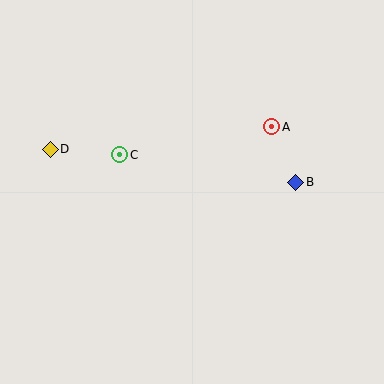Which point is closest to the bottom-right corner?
Point B is closest to the bottom-right corner.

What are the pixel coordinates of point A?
Point A is at (272, 127).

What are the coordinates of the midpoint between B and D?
The midpoint between B and D is at (173, 166).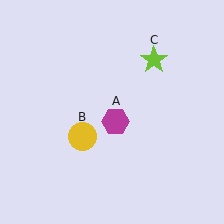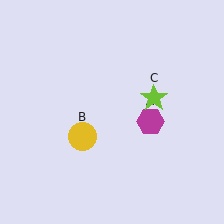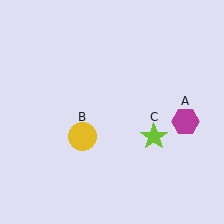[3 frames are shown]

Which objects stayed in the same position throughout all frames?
Yellow circle (object B) remained stationary.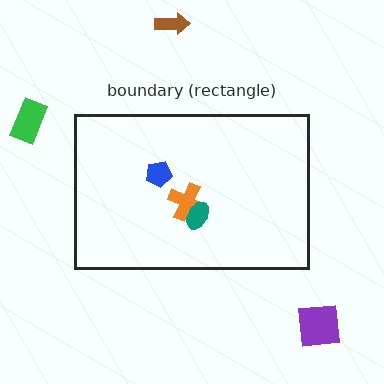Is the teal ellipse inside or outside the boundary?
Inside.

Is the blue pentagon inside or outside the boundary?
Inside.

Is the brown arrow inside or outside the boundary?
Outside.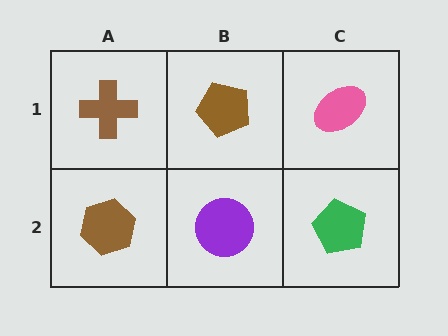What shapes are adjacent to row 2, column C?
A pink ellipse (row 1, column C), a purple circle (row 2, column B).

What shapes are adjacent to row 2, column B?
A brown pentagon (row 1, column B), a brown hexagon (row 2, column A), a green pentagon (row 2, column C).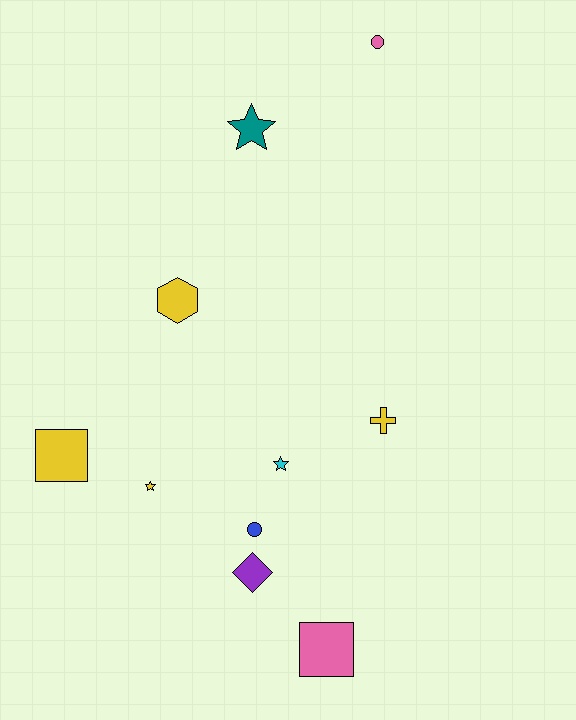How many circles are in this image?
There are 2 circles.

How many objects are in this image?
There are 10 objects.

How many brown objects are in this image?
There are no brown objects.